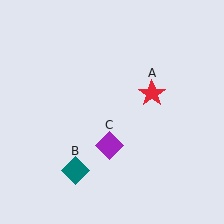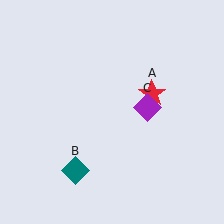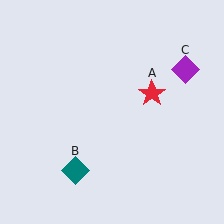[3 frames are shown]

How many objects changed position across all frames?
1 object changed position: purple diamond (object C).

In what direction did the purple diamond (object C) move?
The purple diamond (object C) moved up and to the right.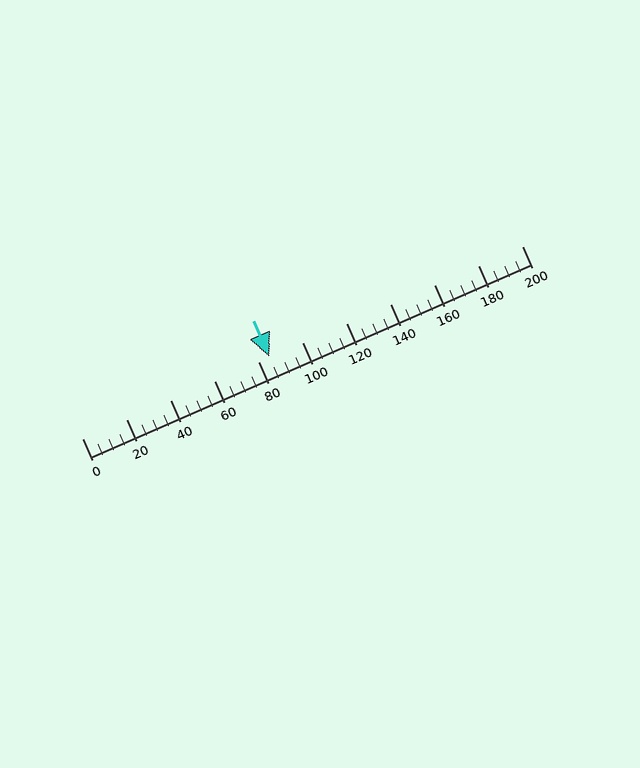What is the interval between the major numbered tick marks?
The major tick marks are spaced 20 units apart.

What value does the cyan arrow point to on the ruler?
The cyan arrow points to approximately 85.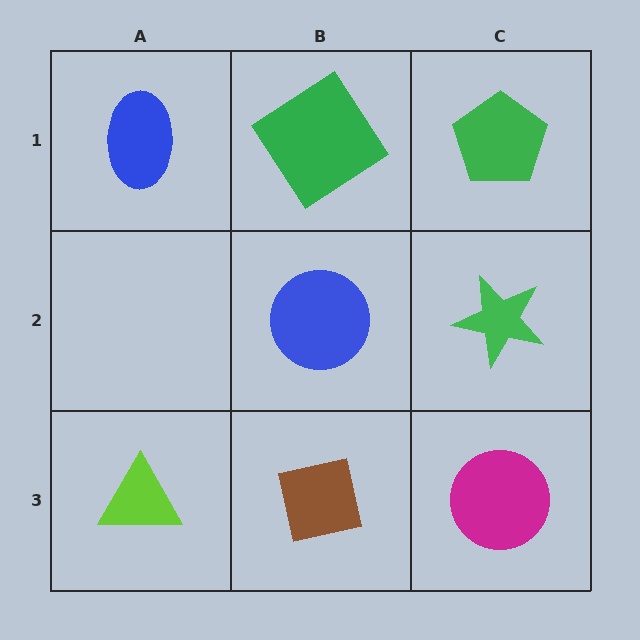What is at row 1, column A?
A blue ellipse.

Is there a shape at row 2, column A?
No, that cell is empty.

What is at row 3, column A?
A lime triangle.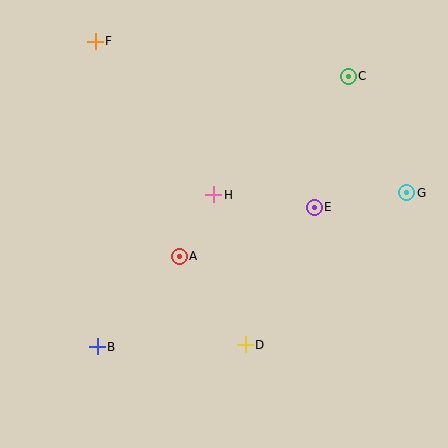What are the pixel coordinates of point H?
Point H is at (214, 195).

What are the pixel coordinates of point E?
Point E is at (314, 207).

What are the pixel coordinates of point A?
Point A is at (179, 256).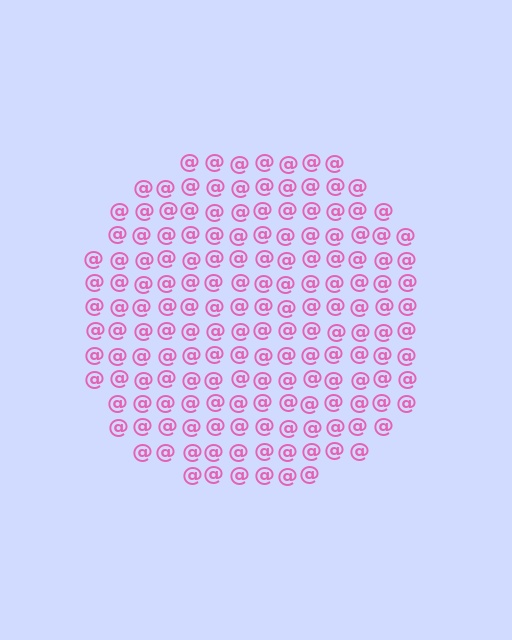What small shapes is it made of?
It is made of small at signs.